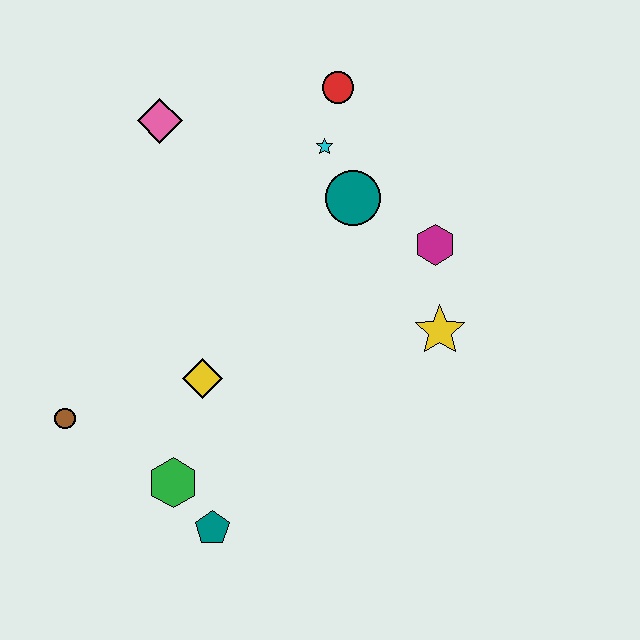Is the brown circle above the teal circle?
No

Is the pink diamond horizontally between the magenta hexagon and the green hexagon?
No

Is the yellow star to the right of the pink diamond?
Yes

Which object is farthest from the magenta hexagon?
The brown circle is farthest from the magenta hexagon.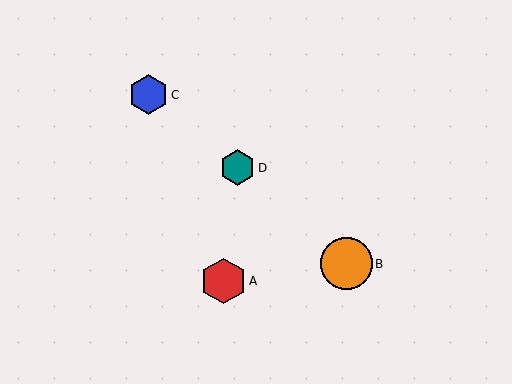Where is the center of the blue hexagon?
The center of the blue hexagon is at (149, 95).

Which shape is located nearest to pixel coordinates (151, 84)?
The blue hexagon (labeled C) at (149, 95) is nearest to that location.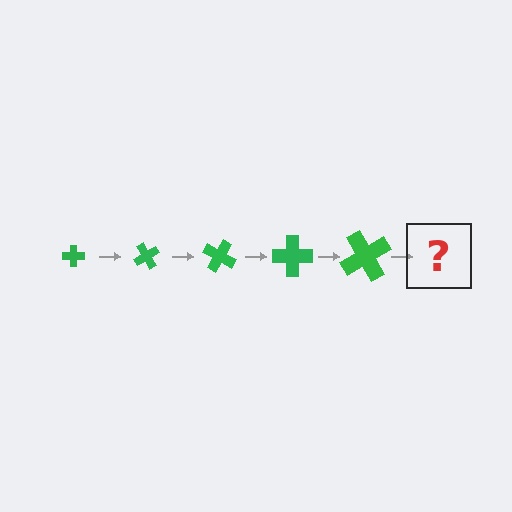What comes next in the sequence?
The next element should be a cross, larger than the previous one and rotated 300 degrees from the start.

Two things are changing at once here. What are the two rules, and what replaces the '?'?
The two rules are that the cross grows larger each step and it rotates 60 degrees each step. The '?' should be a cross, larger than the previous one and rotated 300 degrees from the start.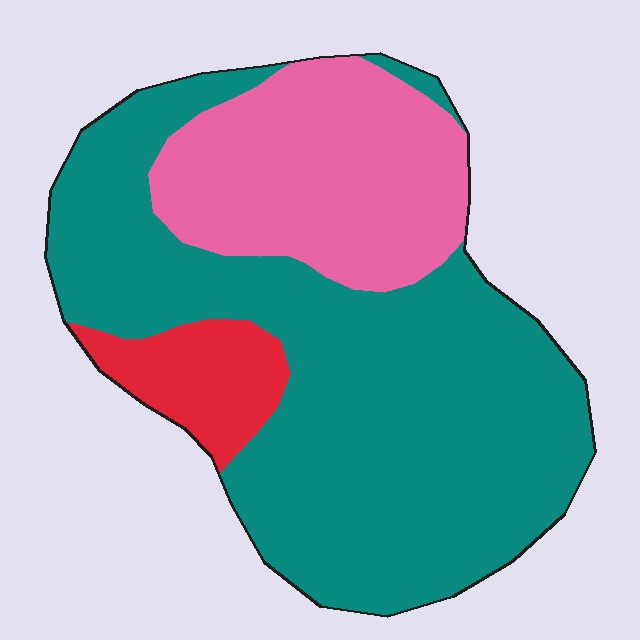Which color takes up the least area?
Red, at roughly 10%.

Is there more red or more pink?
Pink.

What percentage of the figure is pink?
Pink covers around 25% of the figure.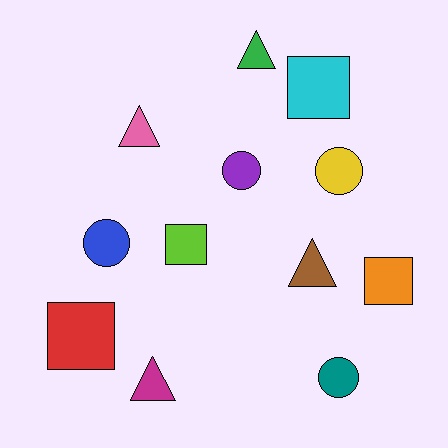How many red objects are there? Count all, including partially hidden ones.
There is 1 red object.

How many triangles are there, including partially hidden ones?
There are 4 triangles.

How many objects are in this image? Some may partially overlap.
There are 12 objects.